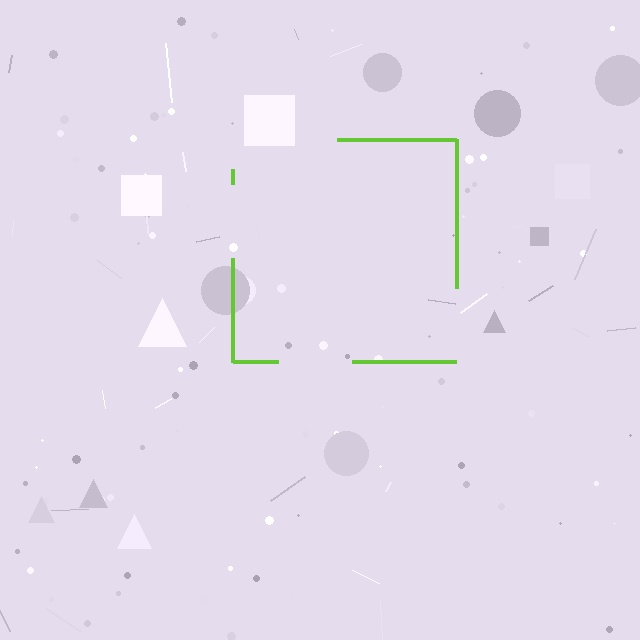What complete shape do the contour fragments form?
The contour fragments form a square.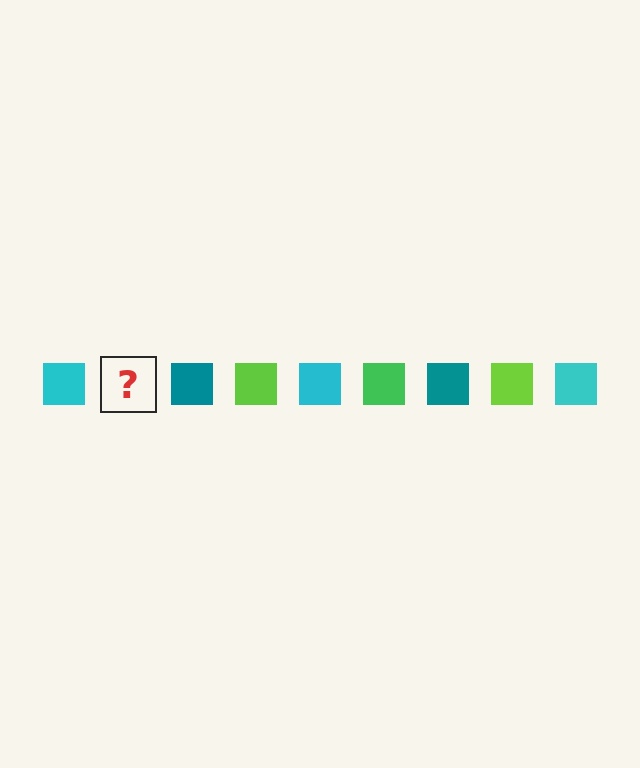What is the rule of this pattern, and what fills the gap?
The rule is that the pattern cycles through cyan, green, teal, lime squares. The gap should be filled with a green square.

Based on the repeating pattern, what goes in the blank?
The blank should be a green square.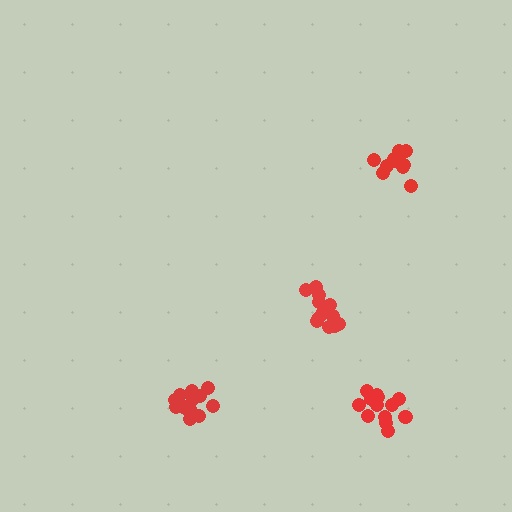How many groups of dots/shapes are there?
There are 4 groups.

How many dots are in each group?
Group 1: 12 dots, Group 2: 13 dots, Group 3: 13 dots, Group 4: 12 dots (50 total).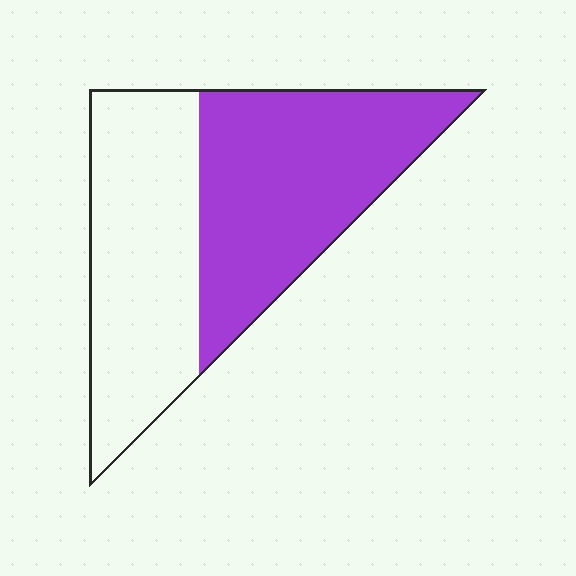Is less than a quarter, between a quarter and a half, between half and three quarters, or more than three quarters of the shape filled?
Between half and three quarters.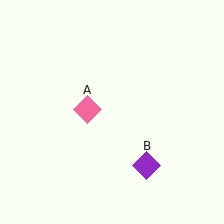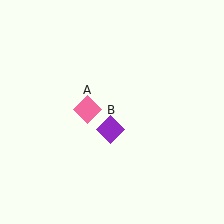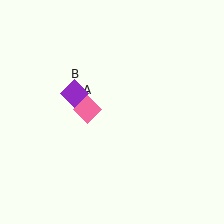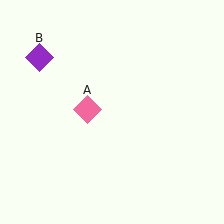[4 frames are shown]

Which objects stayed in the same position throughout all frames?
Pink diamond (object A) remained stationary.